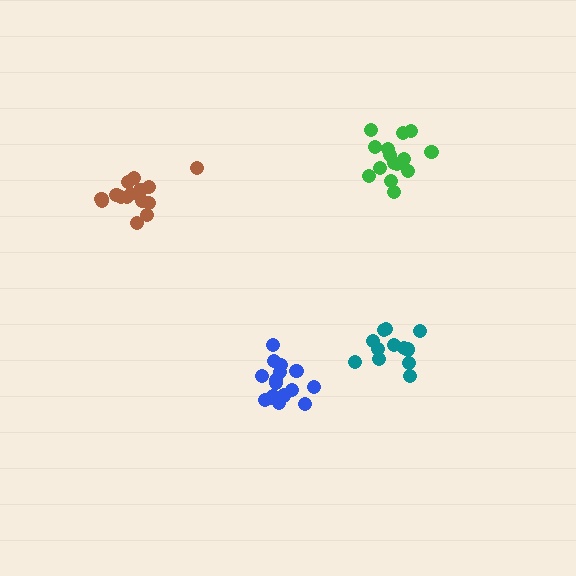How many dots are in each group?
Group 1: 16 dots, Group 2: 15 dots, Group 3: 15 dots, Group 4: 12 dots (58 total).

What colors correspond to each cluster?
The clusters are colored: blue, brown, green, teal.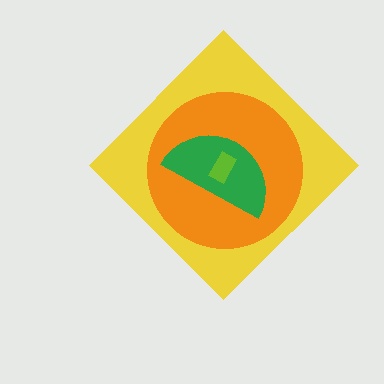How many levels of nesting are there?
4.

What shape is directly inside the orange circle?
The green semicircle.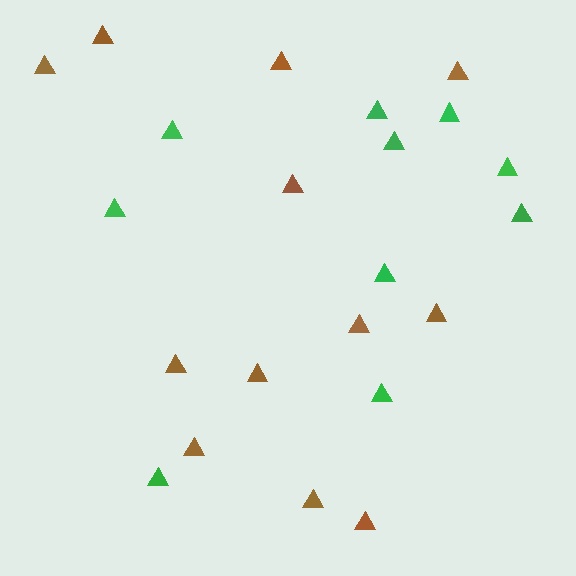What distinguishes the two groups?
There are 2 groups: one group of green triangles (10) and one group of brown triangles (12).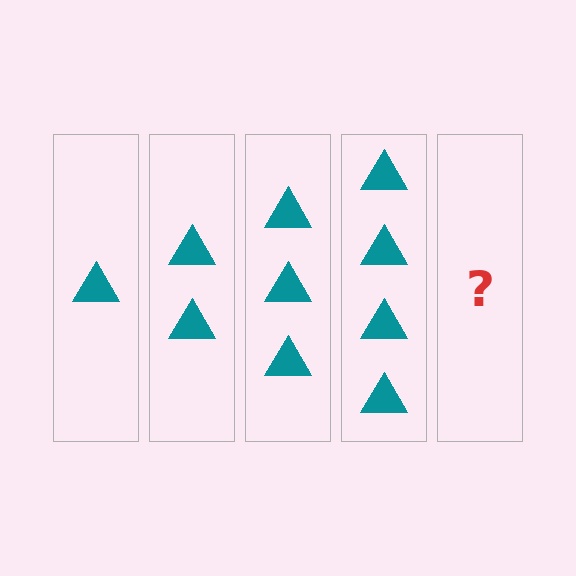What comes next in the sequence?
The next element should be 5 triangles.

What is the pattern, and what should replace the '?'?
The pattern is that each step adds one more triangle. The '?' should be 5 triangles.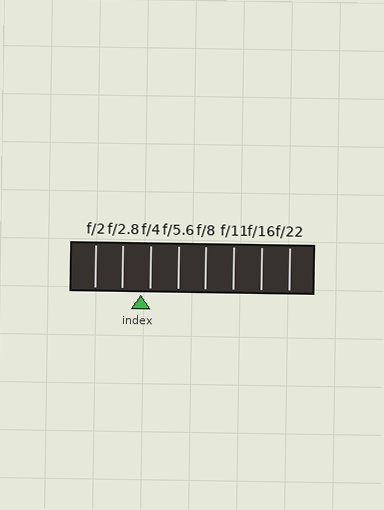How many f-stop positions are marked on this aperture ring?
There are 8 f-stop positions marked.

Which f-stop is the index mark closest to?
The index mark is closest to f/4.